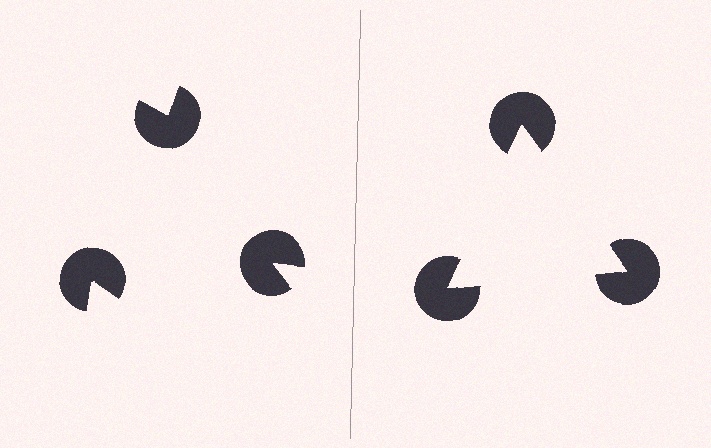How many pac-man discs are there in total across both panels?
6 — 3 on each side.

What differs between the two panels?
The pac-man discs are positioned identically on both sides; only the wedge orientations differ. On the right they align to a triangle; on the left they are misaligned.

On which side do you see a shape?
An illusory triangle appears on the right side. On the left side the wedge cuts are rotated, so no coherent shape forms.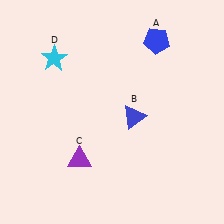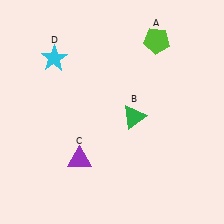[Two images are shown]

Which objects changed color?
A changed from blue to lime. B changed from blue to green.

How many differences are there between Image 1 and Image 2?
There are 2 differences between the two images.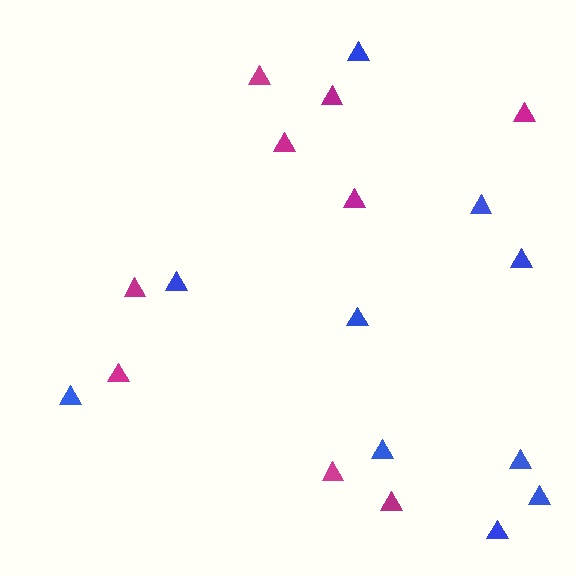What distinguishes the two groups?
There are 2 groups: one group of magenta triangles (9) and one group of blue triangles (10).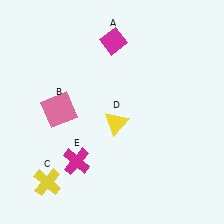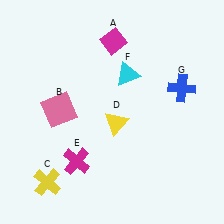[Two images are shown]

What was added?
A cyan triangle (F), a blue cross (G) were added in Image 2.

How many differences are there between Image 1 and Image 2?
There are 2 differences between the two images.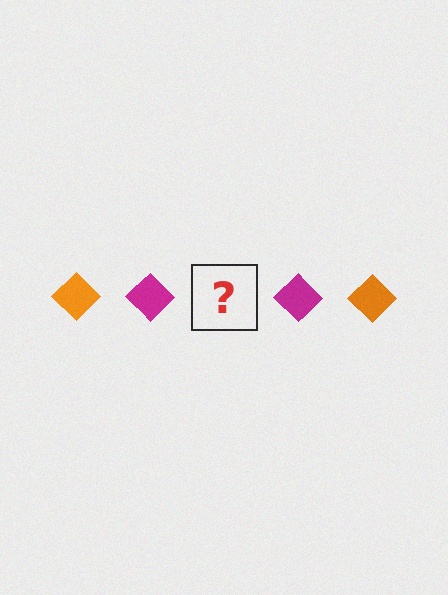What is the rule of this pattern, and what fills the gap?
The rule is that the pattern cycles through orange, magenta diamonds. The gap should be filled with an orange diamond.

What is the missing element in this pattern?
The missing element is an orange diamond.